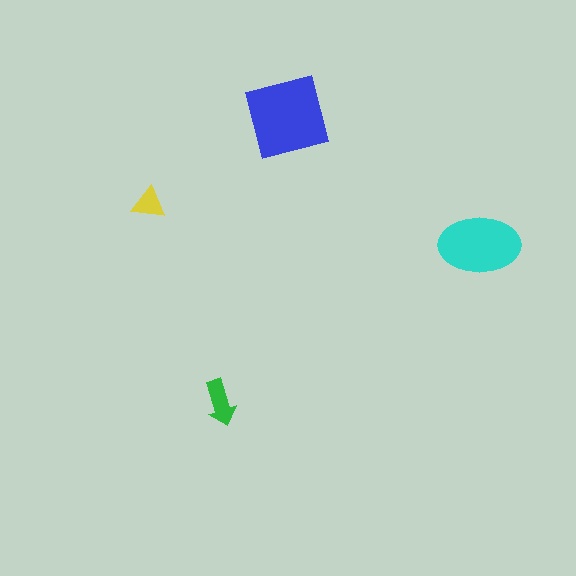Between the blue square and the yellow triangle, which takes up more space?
The blue square.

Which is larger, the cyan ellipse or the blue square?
The blue square.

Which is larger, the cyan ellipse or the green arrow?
The cyan ellipse.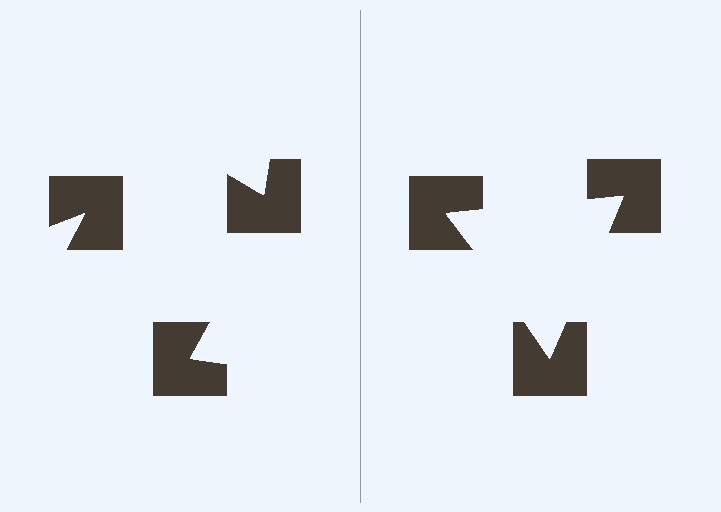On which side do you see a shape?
An illusory triangle appears on the right side. On the left side the wedge cuts are rotated, so no coherent shape forms.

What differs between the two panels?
The notched squares are positioned identically on both sides; only the wedge orientations differ. On the right they align to a triangle; on the left they are misaligned.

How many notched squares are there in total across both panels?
6 — 3 on each side.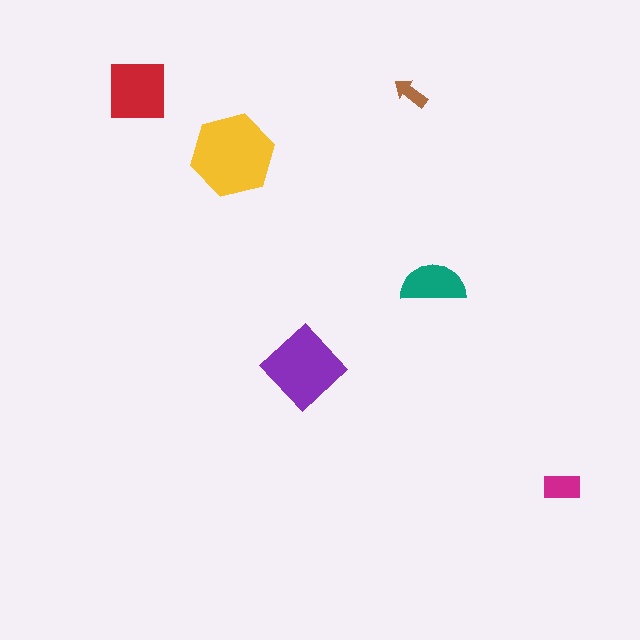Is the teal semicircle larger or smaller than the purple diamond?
Smaller.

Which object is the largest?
The yellow hexagon.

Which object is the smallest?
The brown arrow.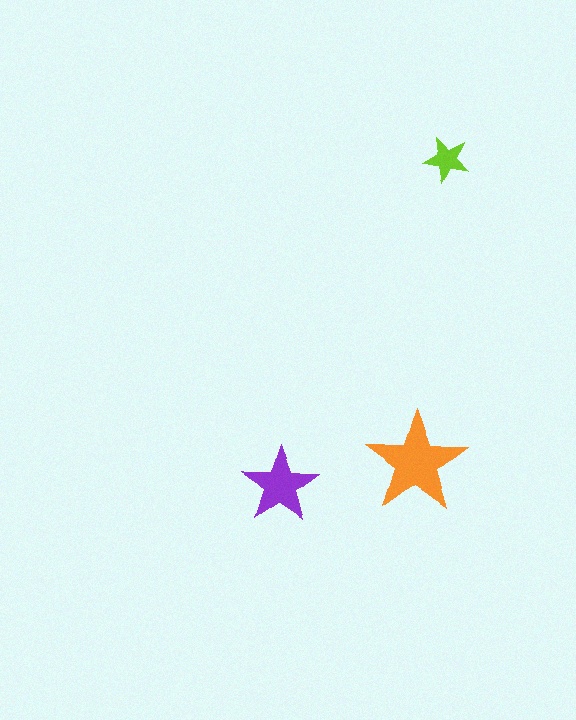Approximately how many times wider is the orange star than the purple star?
About 1.5 times wider.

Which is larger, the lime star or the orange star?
The orange one.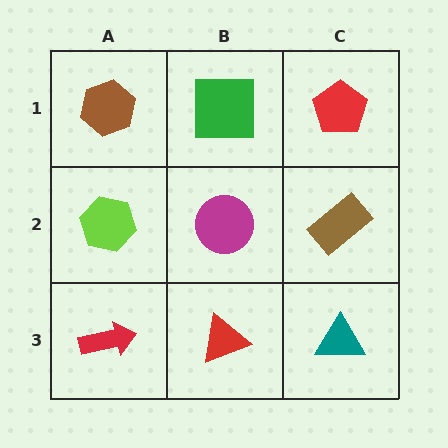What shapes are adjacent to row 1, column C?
A brown rectangle (row 2, column C), a green square (row 1, column B).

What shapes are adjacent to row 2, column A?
A brown hexagon (row 1, column A), a red arrow (row 3, column A), a magenta circle (row 2, column B).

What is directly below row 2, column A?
A red arrow.